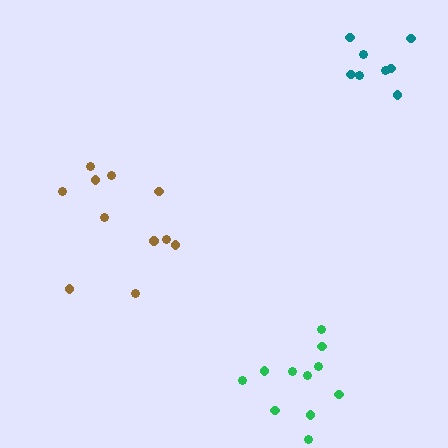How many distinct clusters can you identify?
There are 3 distinct clusters.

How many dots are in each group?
Group 1: 11 dots, Group 2: 8 dots, Group 3: 11 dots (30 total).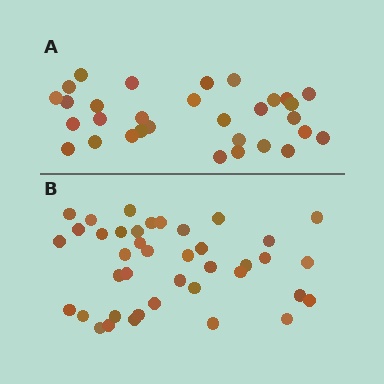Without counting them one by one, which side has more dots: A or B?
Region B (the bottom region) has more dots.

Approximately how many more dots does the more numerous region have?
Region B has roughly 8 or so more dots than region A.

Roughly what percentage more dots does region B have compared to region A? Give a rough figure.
About 30% more.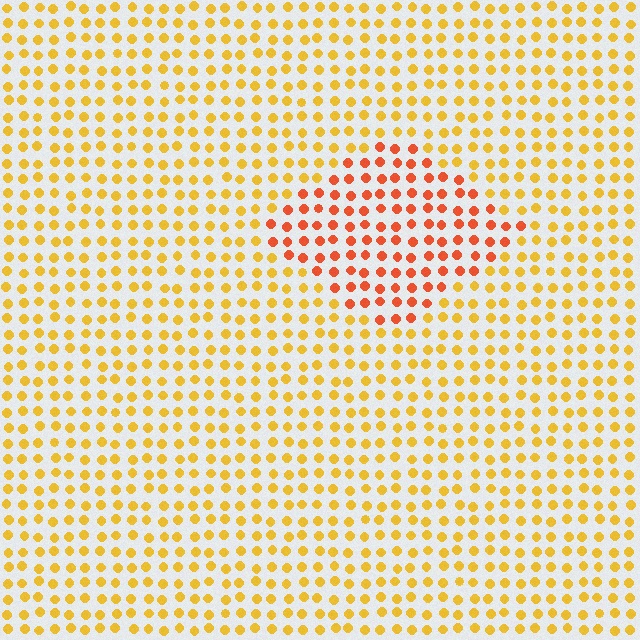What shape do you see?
I see a diamond.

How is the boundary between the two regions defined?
The boundary is defined purely by a slight shift in hue (about 34 degrees). Spacing, size, and orientation are identical on both sides.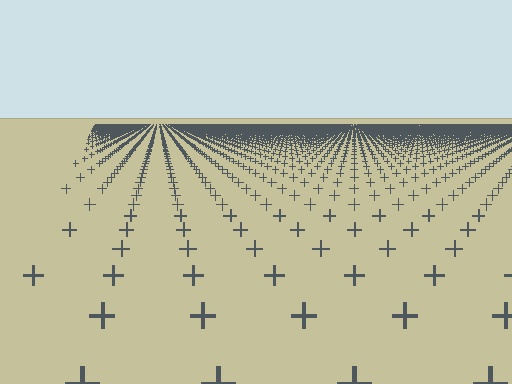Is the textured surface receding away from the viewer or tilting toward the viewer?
The surface is receding away from the viewer. Texture elements get smaller and denser toward the top.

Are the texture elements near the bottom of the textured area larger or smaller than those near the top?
Larger. Near the bottom, elements are closer to the viewer and appear at a bigger on-screen size.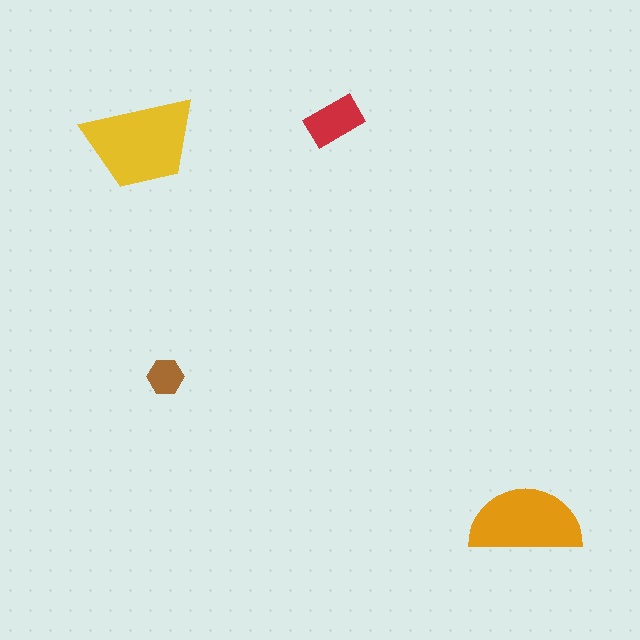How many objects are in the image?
There are 4 objects in the image.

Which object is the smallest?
The brown hexagon.